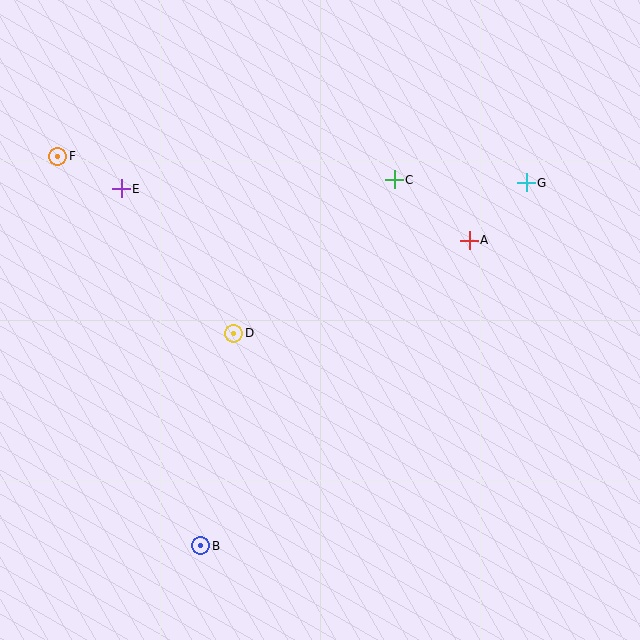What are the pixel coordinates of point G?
Point G is at (526, 183).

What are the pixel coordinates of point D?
Point D is at (233, 333).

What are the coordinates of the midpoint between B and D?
The midpoint between B and D is at (217, 440).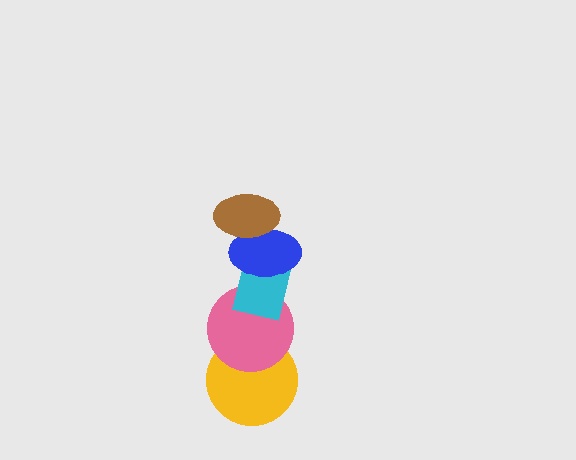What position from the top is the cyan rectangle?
The cyan rectangle is 3rd from the top.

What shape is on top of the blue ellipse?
The brown ellipse is on top of the blue ellipse.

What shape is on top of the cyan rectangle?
The blue ellipse is on top of the cyan rectangle.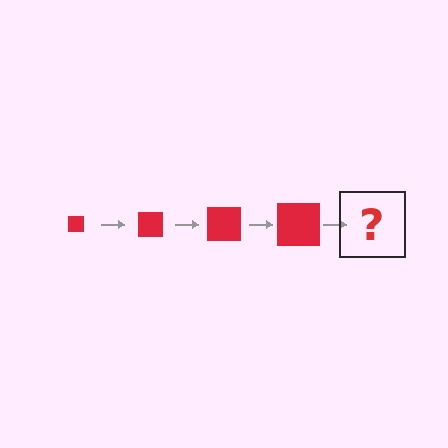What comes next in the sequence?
The next element should be a red square, larger than the previous one.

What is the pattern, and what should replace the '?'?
The pattern is that the square gets progressively larger each step. The '?' should be a red square, larger than the previous one.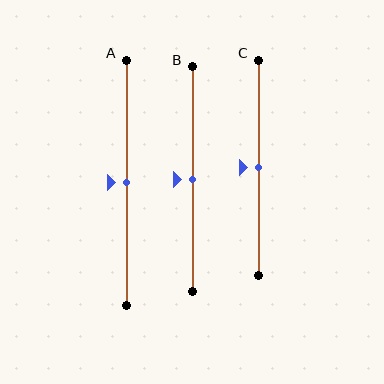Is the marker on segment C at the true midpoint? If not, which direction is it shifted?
Yes, the marker on segment C is at the true midpoint.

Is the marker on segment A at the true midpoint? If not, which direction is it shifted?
Yes, the marker on segment A is at the true midpoint.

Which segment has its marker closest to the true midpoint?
Segment A has its marker closest to the true midpoint.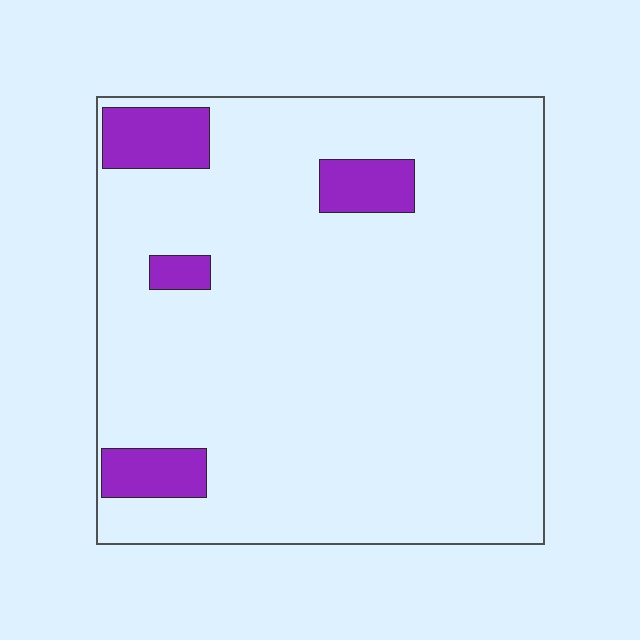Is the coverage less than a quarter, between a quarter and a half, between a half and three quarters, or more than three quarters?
Less than a quarter.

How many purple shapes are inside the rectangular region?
4.